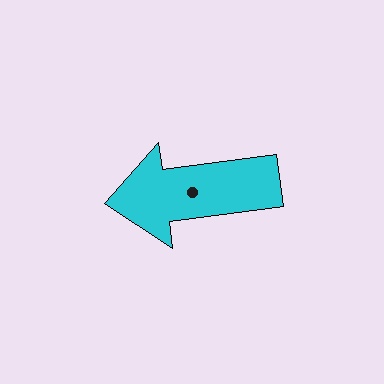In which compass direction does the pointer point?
West.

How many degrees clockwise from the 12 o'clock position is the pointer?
Approximately 263 degrees.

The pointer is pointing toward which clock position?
Roughly 9 o'clock.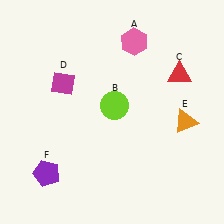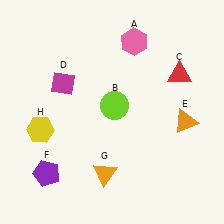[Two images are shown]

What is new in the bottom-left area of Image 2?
An orange triangle (G) was added in the bottom-left area of Image 2.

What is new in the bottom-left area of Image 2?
A yellow hexagon (H) was added in the bottom-left area of Image 2.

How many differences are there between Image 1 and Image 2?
There are 2 differences between the two images.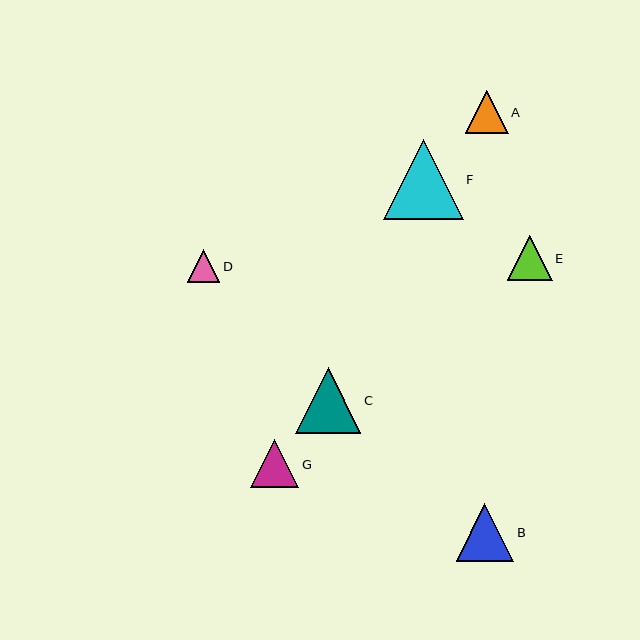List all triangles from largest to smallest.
From largest to smallest: F, C, B, G, E, A, D.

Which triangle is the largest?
Triangle F is the largest with a size of approximately 80 pixels.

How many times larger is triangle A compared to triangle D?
Triangle A is approximately 1.3 times the size of triangle D.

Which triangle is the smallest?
Triangle D is the smallest with a size of approximately 33 pixels.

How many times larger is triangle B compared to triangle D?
Triangle B is approximately 1.8 times the size of triangle D.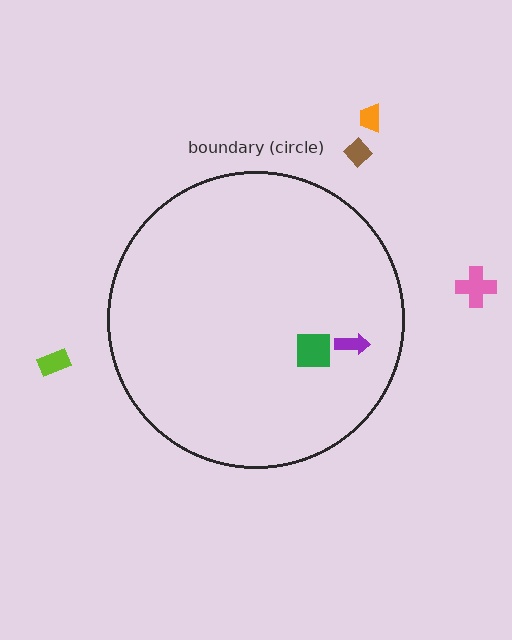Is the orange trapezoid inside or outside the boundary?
Outside.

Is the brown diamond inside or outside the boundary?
Outside.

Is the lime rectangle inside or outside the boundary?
Outside.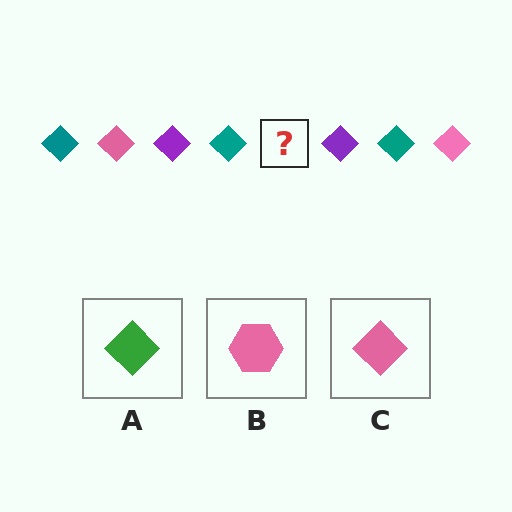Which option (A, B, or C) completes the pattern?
C.